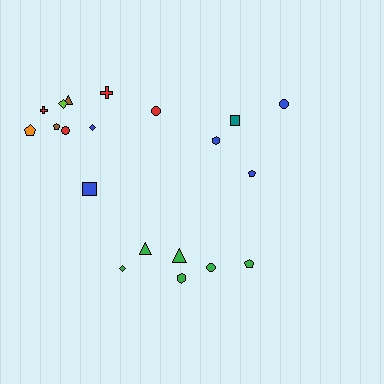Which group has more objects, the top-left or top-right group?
The top-left group.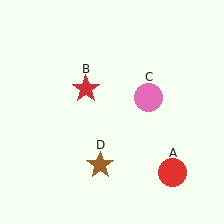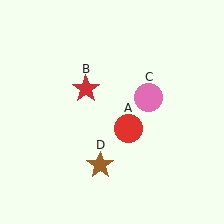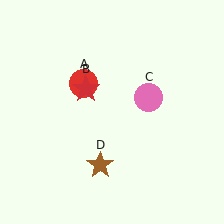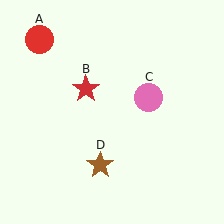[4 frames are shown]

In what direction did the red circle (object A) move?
The red circle (object A) moved up and to the left.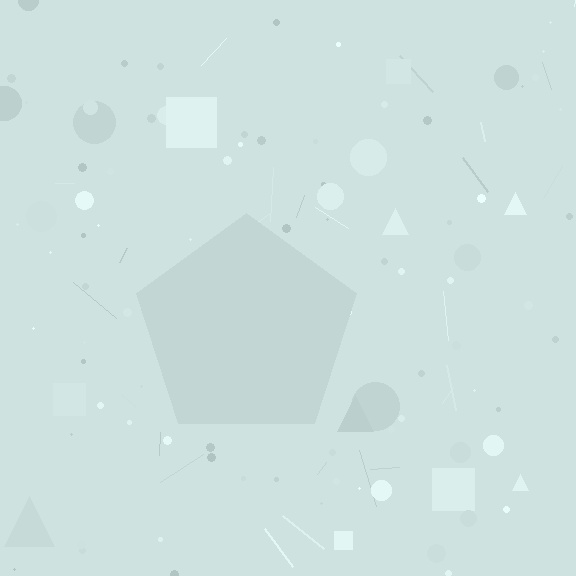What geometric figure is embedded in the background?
A pentagon is embedded in the background.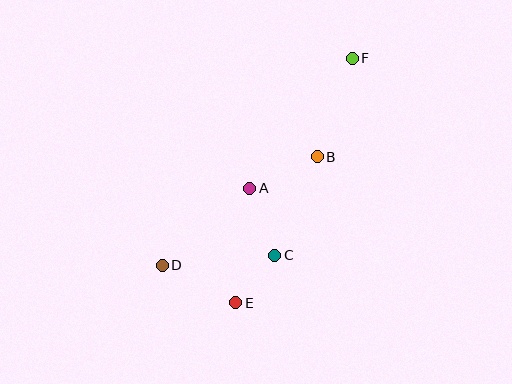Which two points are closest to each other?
Points C and E are closest to each other.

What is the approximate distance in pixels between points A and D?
The distance between A and D is approximately 116 pixels.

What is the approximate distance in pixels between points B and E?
The distance between B and E is approximately 167 pixels.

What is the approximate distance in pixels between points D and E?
The distance between D and E is approximately 82 pixels.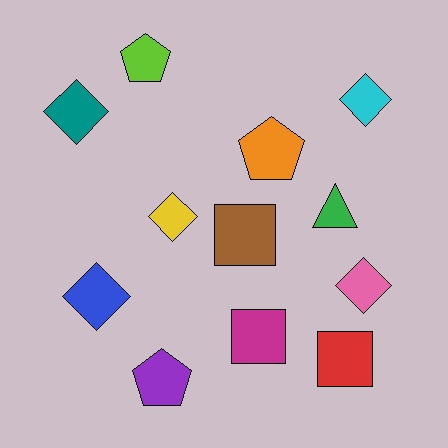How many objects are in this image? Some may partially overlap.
There are 12 objects.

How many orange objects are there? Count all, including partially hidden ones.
There is 1 orange object.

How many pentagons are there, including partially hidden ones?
There are 3 pentagons.